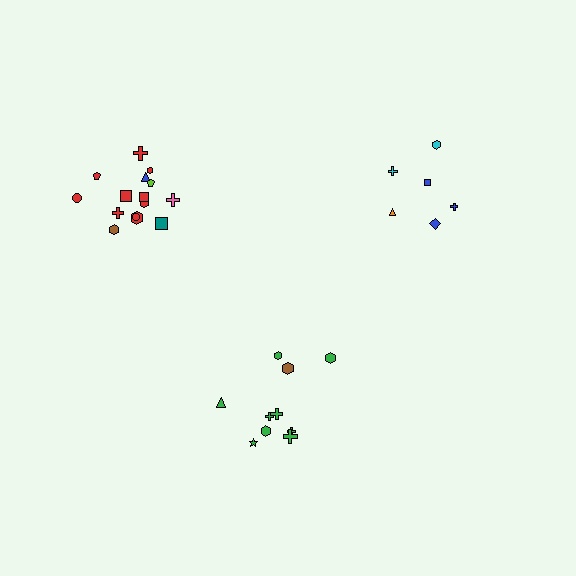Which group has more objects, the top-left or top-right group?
The top-left group.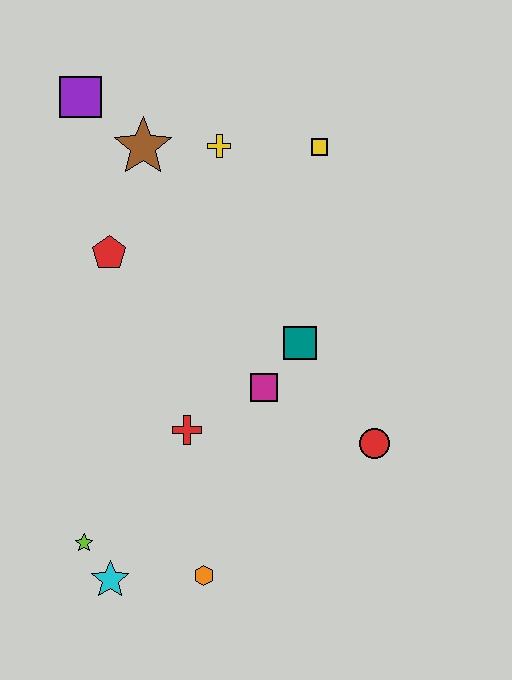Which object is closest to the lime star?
The cyan star is closest to the lime star.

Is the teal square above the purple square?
No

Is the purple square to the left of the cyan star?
Yes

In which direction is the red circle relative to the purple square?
The red circle is below the purple square.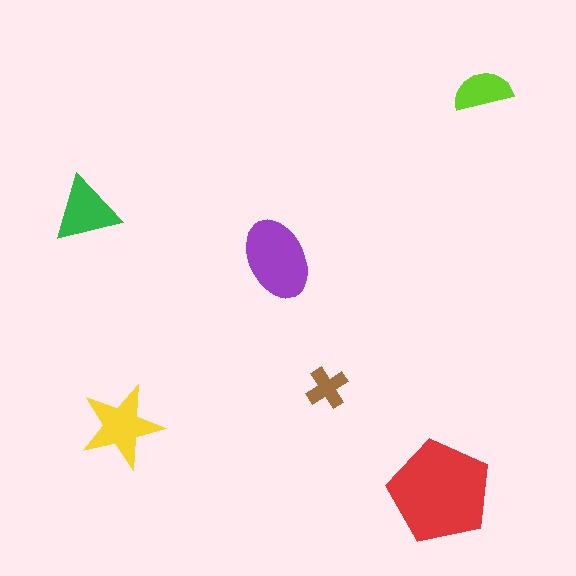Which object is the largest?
The red pentagon.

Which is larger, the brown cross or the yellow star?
The yellow star.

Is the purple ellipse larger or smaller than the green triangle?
Larger.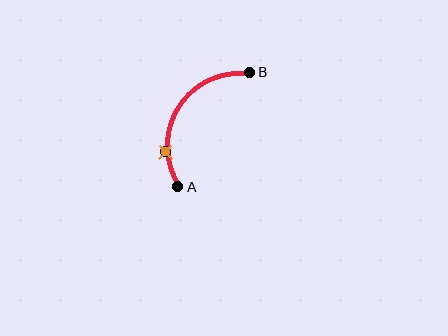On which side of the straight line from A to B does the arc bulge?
The arc bulges to the left of the straight line connecting A and B.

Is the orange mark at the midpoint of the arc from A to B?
No. The orange mark lies on the arc but is closer to endpoint A. The arc midpoint would be at the point on the curve equidistant along the arc from both A and B.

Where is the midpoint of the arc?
The arc midpoint is the point on the curve farthest from the straight line joining A and B. It sits to the left of that line.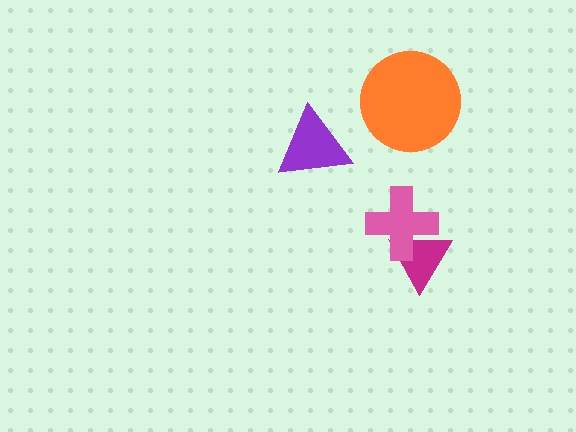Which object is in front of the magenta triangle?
The pink cross is in front of the magenta triangle.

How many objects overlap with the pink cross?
1 object overlaps with the pink cross.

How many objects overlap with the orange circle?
0 objects overlap with the orange circle.